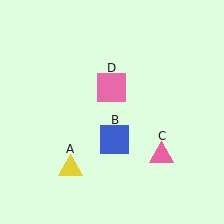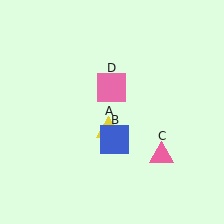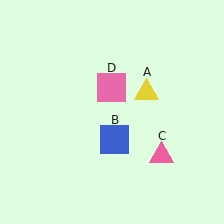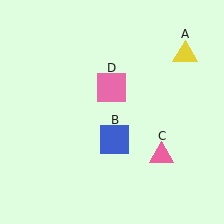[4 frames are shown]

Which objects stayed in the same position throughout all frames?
Blue square (object B) and pink triangle (object C) and pink square (object D) remained stationary.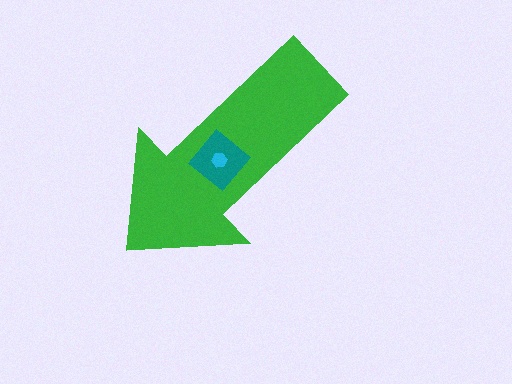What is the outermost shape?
The green arrow.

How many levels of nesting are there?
3.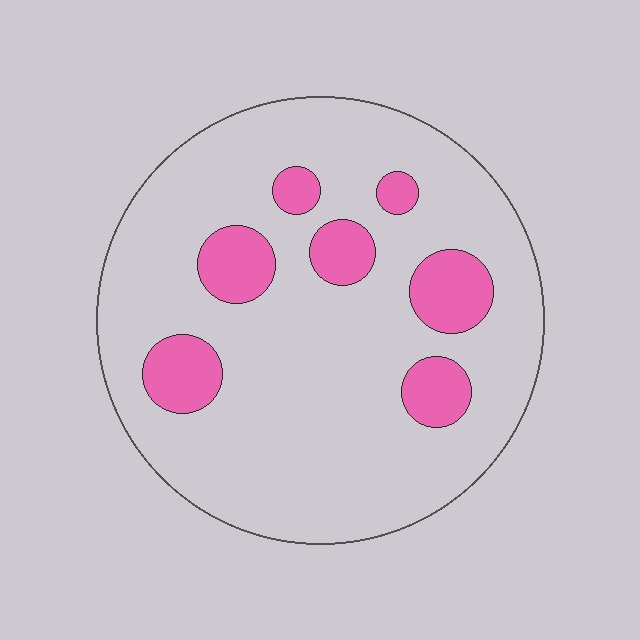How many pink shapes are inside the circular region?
7.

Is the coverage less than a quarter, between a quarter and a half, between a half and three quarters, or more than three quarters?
Less than a quarter.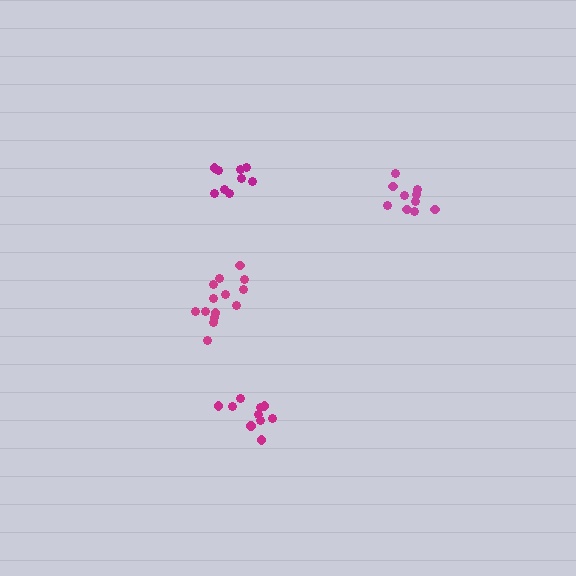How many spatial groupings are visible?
There are 4 spatial groupings.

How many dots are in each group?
Group 1: 10 dots, Group 2: 14 dots, Group 3: 10 dots, Group 4: 9 dots (43 total).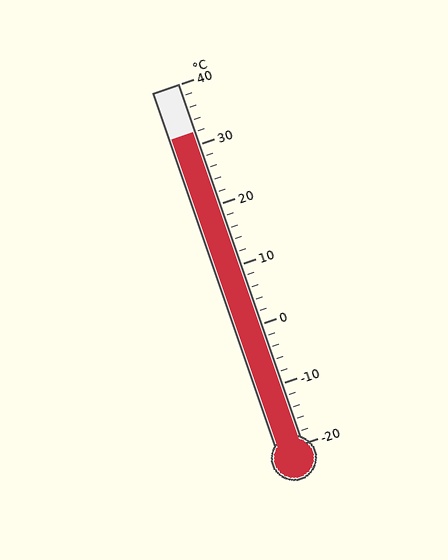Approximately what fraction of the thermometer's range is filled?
The thermometer is filled to approximately 85% of its range.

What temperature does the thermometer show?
The thermometer shows approximately 32°C.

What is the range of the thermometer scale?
The thermometer scale ranges from -20°C to 40°C.